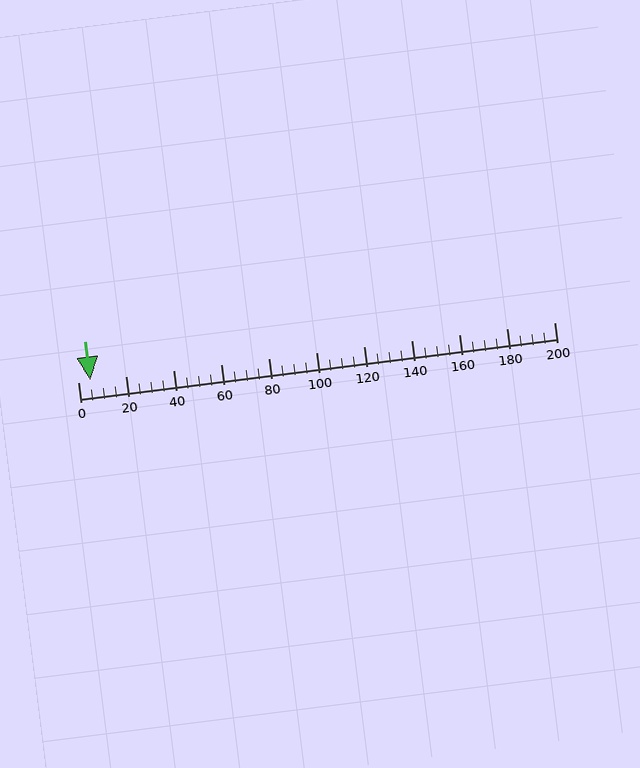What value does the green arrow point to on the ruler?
The green arrow points to approximately 5.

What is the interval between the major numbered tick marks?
The major tick marks are spaced 20 units apart.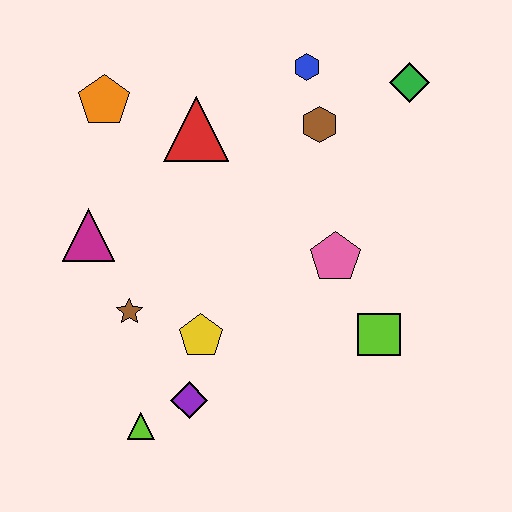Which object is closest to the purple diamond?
The lime triangle is closest to the purple diamond.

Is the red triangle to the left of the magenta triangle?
No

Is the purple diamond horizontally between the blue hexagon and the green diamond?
No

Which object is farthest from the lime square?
The orange pentagon is farthest from the lime square.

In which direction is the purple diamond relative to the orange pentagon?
The purple diamond is below the orange pentagon.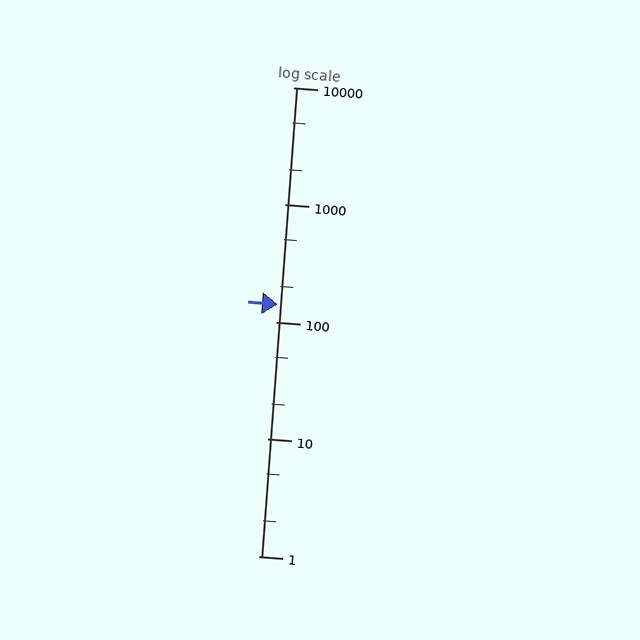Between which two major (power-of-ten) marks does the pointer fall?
The pointer is between 100 and 1000.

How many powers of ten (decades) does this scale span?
The scale spans 4 decades, from 1 to 10000.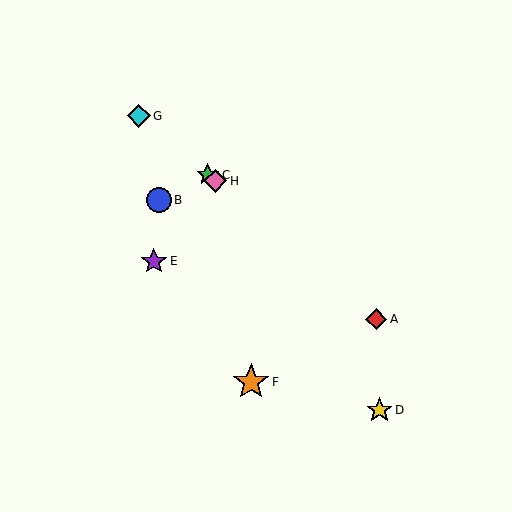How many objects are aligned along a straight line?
4 objects (A, C, G, H) are aligned along a straight line.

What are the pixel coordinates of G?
Object G is at (139, 116).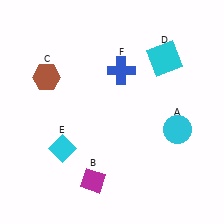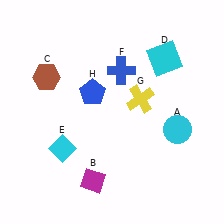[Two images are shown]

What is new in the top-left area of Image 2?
A blue pentagon (H) was added in the top-left area of Image 2.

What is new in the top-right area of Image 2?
A yellow cross (G) was added in the top-right area of Image 2.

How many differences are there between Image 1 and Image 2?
There are 2 differences between the two images.